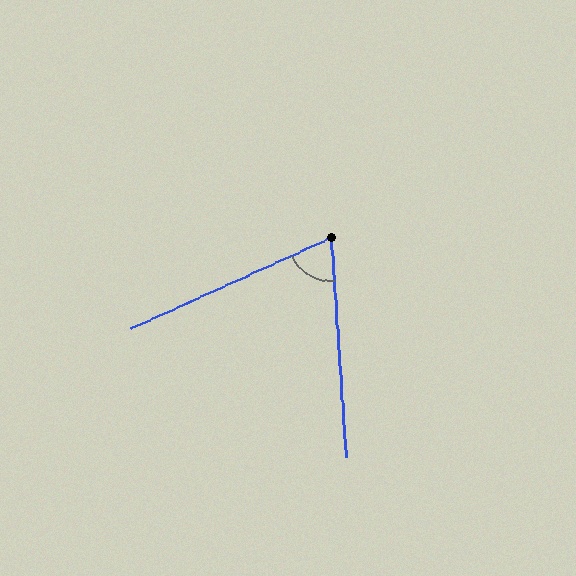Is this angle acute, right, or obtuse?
It is acute.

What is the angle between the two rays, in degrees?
Approximately 69 degrees.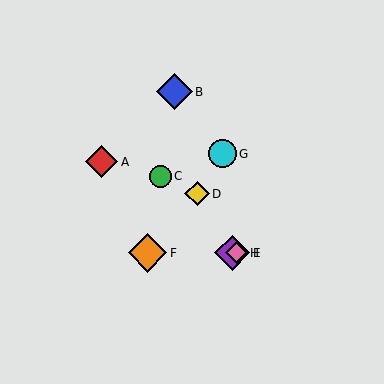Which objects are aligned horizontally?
Objects E, F, H are aligned horizontally.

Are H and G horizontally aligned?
No, H is at y≈253 and G is at y≈154.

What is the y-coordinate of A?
Object A is at y≈162.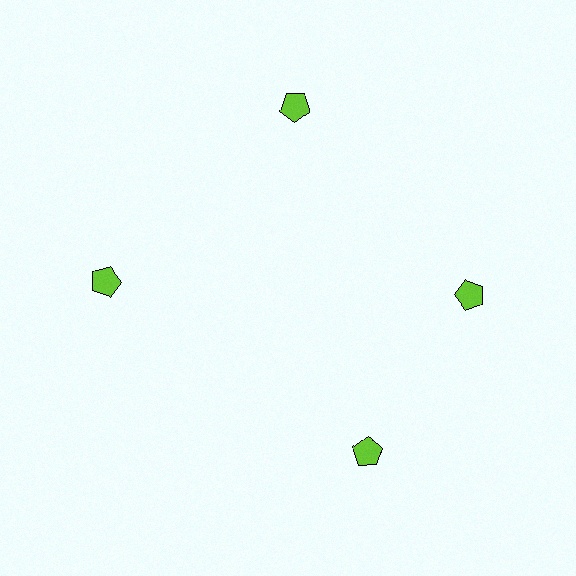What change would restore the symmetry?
The symmetry would be restored by rotating it back into even spacing with its neighbors so that all 4 pentagons sit at equal angles and equal distance from the center.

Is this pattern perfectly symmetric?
No. The 4 lime pentagons are arranged in a ring, but one element near the 6 o'clock position is rotated out of alignment along the ring, breaking the 4-fold rotational symmetry.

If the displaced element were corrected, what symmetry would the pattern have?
It would have 4-fold rotational symmetry — the pattern would map onto itself every 90 degrees.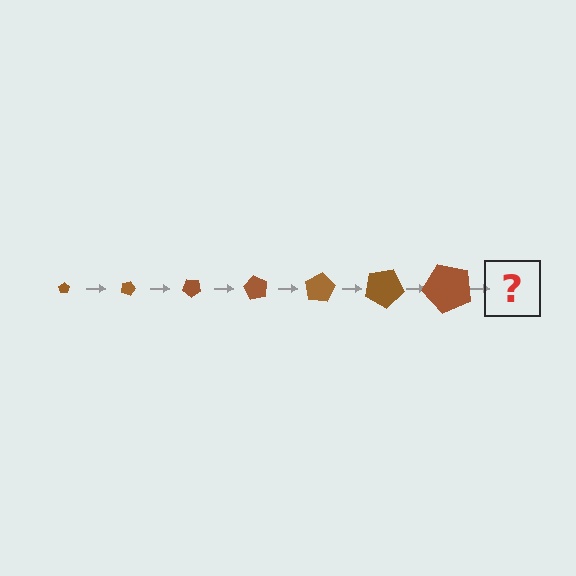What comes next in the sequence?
The next element should be a pentagon, larger than the previous one and rotated 140 degrees from the start.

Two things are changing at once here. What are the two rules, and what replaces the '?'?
The two rules are that the pentagon grows larger each step and it rotates 20 degrees each step. The '?' should be a pentagon, larger than the previous one and rotated 140 degrees from the start.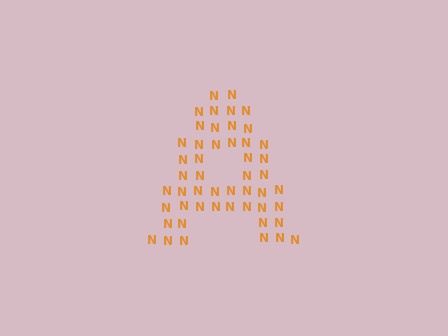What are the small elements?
The small elements are letter N's.